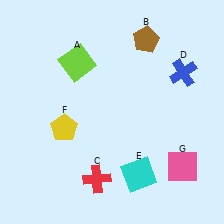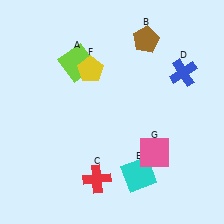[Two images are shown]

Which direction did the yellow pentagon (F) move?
The yellow pentagon (F) moved up.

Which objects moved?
The objects that moved are: the yellow pentagon (F), the pink square (G).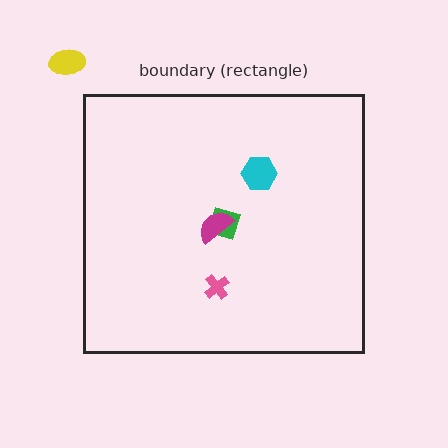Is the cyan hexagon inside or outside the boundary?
Inside.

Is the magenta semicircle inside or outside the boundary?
Inside.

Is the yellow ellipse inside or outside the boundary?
Outside.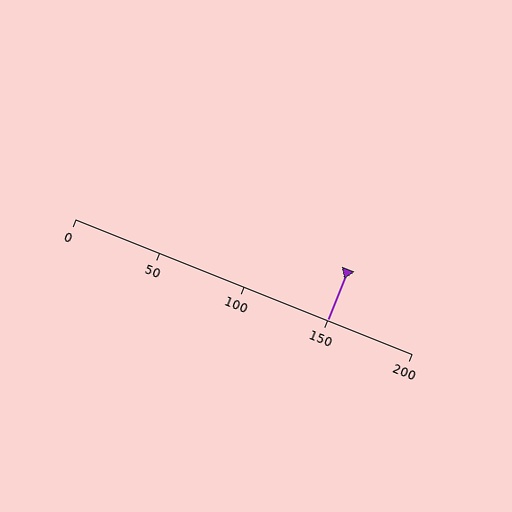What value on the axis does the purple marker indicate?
The marker indicates approximately 150.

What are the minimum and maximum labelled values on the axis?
The axis runs from 0 to 200.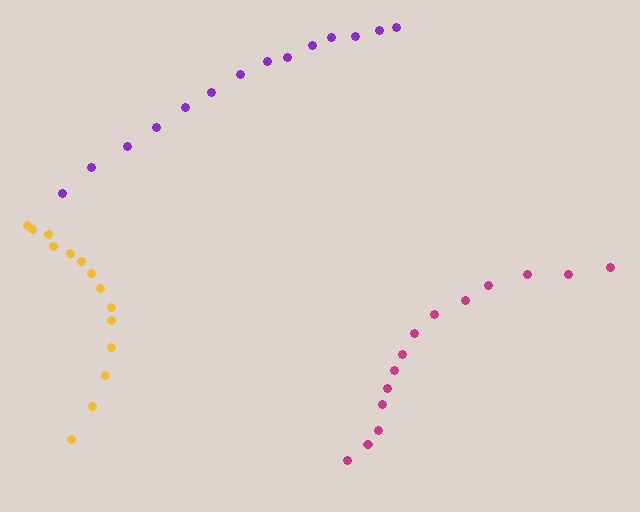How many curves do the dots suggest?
There are 3 distinct paths.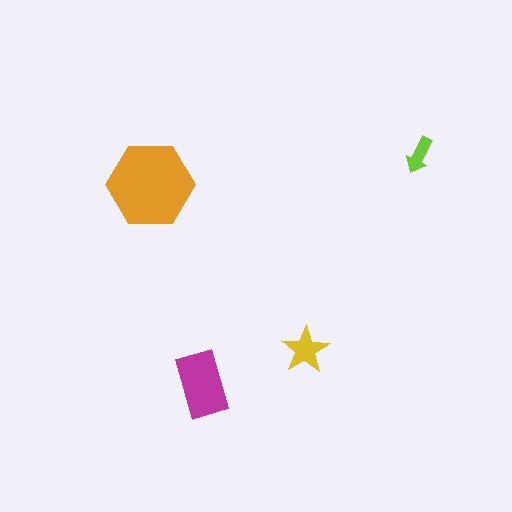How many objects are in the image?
There are 4 objects in the image.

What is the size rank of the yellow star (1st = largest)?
3rd.